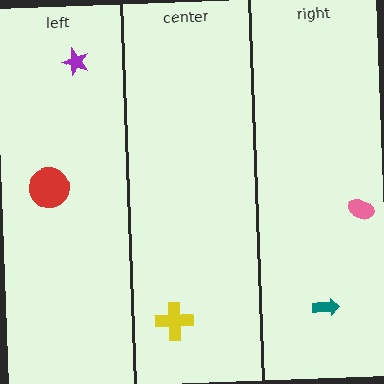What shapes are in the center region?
The yellow cross.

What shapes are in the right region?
The teal arrow, the pink ellipse.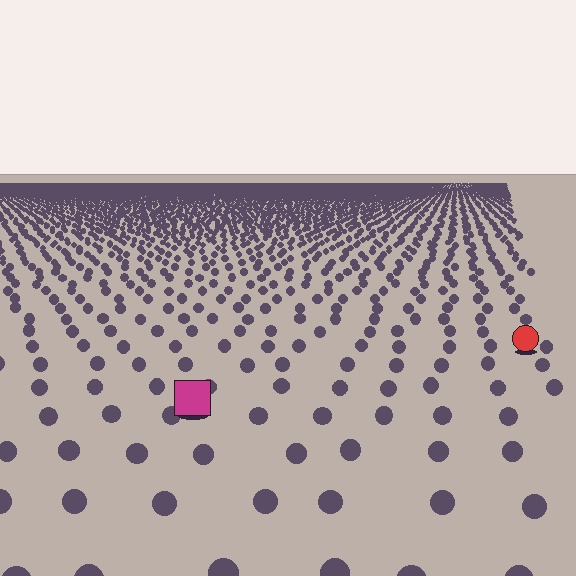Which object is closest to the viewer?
The magenta square is closest. The texture marks near it are larger and more spread out.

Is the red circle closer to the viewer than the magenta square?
No. The magenta square is closer — you can tell from the texture gradient: the ground texture is coarser near it.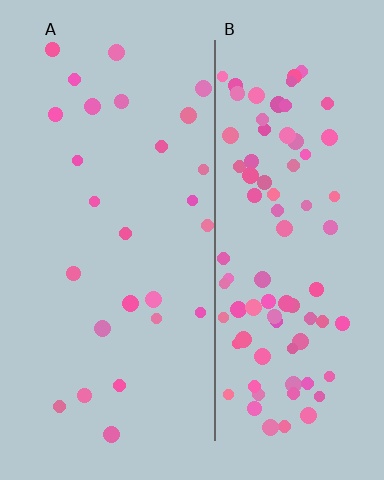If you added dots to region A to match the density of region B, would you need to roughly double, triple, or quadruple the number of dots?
Approximately triple.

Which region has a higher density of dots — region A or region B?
B (the right).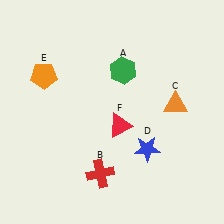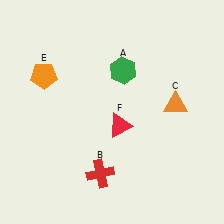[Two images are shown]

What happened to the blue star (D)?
The blue star (D) was removed in Image 2. It was in the bottom-right area of Image 1.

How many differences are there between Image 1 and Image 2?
There is 1 difference between the two images.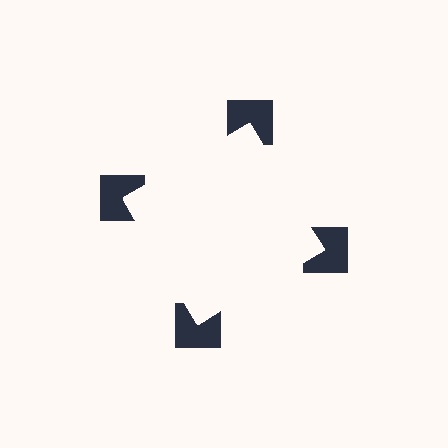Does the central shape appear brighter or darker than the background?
It typically appears slightly brighter than the background, even though no actual brightness change is drawn.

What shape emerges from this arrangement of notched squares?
An illusory square — its edges are inferred from the aligned wedge cuts in the notched squares, not physically drawn.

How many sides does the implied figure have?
4 sides.